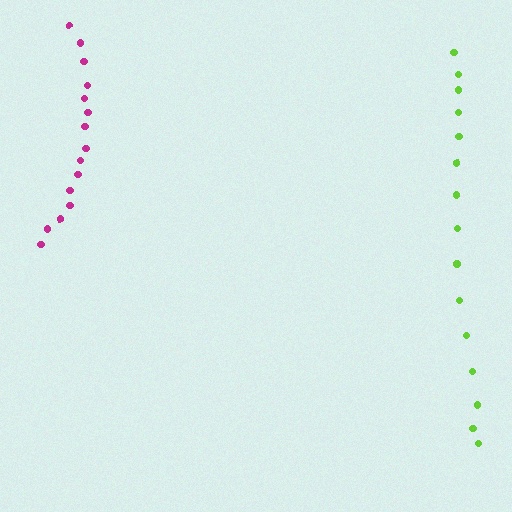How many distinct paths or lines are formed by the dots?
There are 2 distinct paths.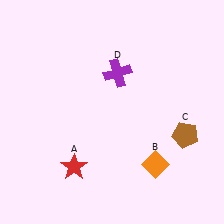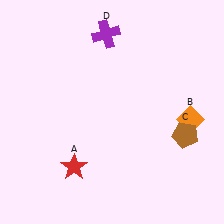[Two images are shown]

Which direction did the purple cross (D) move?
The purple cross (D) moved up.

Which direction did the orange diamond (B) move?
The orange diamond (B) moved up.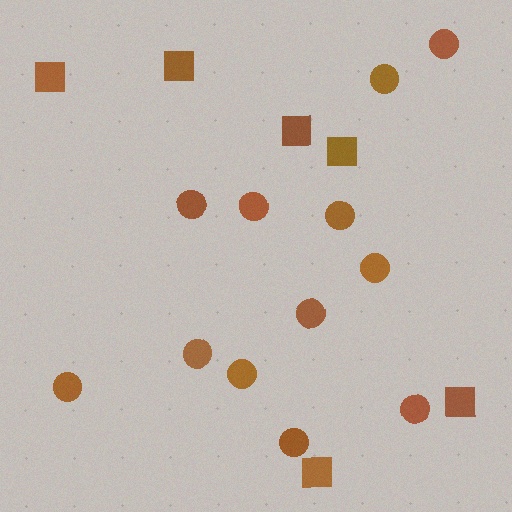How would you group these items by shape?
There are 2 groups: one group of squares (6) and one group of circles (12).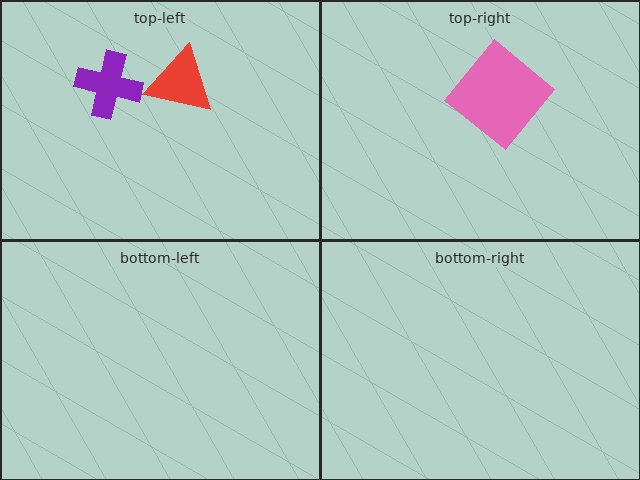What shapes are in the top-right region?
The pink diamond.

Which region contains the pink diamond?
The top-right region.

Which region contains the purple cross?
The top-left region.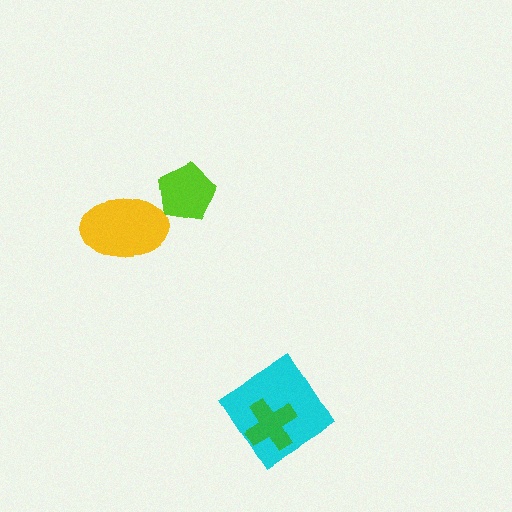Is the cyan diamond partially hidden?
Yes, it is partially covered by another shape.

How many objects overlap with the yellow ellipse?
0 objects overlap with the yellow ellipse.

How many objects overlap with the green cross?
1 object overlaps with the green cross.